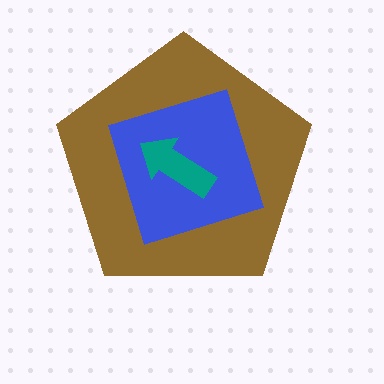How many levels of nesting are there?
3.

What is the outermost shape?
The brown pentagon.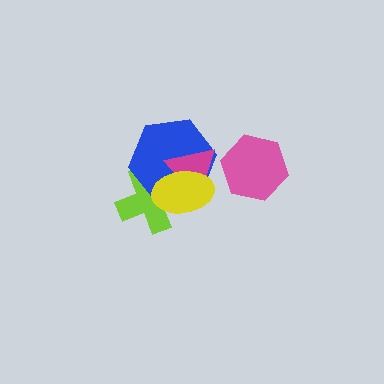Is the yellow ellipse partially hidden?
No, no other shape covers it.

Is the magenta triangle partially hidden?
Yes, it is partially covered by another shape.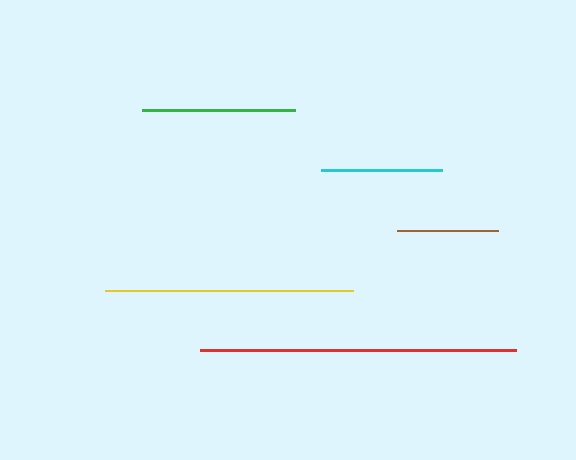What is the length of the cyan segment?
The cyan segment is approximately 121 pixels long.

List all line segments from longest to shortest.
From longest to shortest: red, yellow, green, cyan, brown.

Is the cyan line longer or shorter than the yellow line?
The yellow line is longer than the cyan line.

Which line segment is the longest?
The red line is the longest at approximately 316 pixels.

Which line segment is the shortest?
The brown line is the shortest at approximately 101 pixels.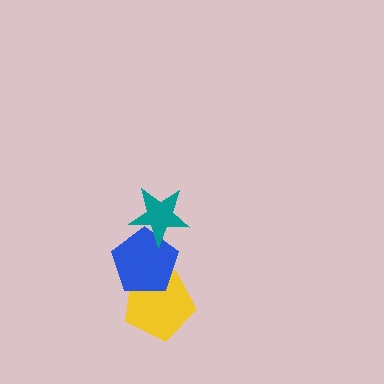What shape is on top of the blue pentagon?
The teal star is on top of the blue pentagon.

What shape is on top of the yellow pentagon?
The blue pentagon is on top of the yellow pentagon.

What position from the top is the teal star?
The teal star is 1st from the top.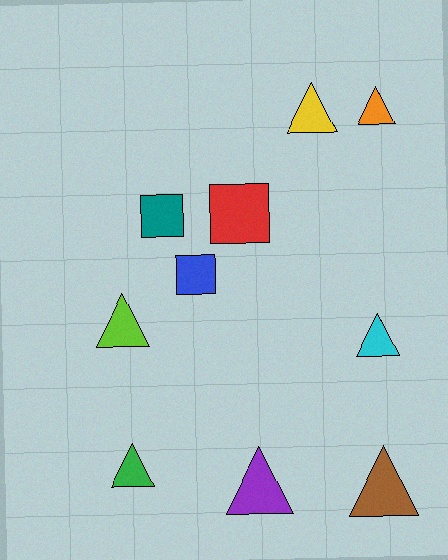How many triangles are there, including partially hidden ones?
There are 7 triangles.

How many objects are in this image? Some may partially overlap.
There are 10 objects.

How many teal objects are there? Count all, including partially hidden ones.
There is 1 teal object.